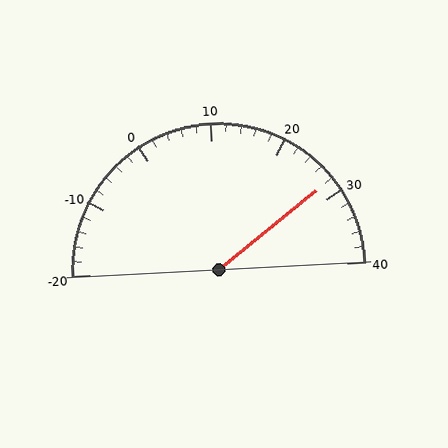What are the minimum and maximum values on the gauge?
The gauge ranges from -20 to 40.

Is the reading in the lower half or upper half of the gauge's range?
The reading is in the upper half of the range (-20 to 40).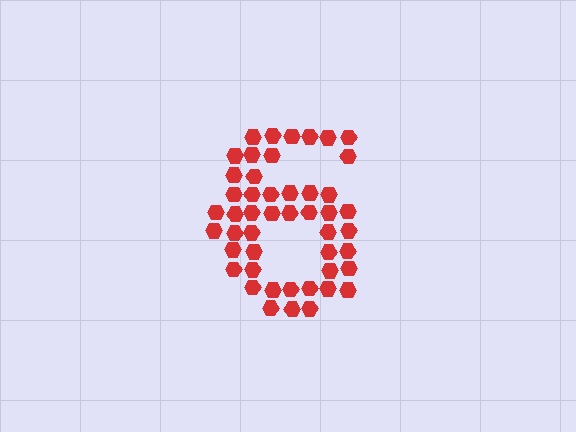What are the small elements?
The small elements are hexagons.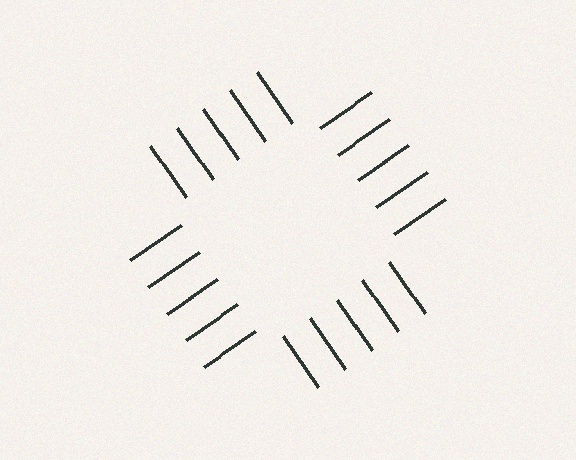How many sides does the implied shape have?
4 sides — the line-ends trace a square.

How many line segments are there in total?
20 — 5 along each of the 4 edges.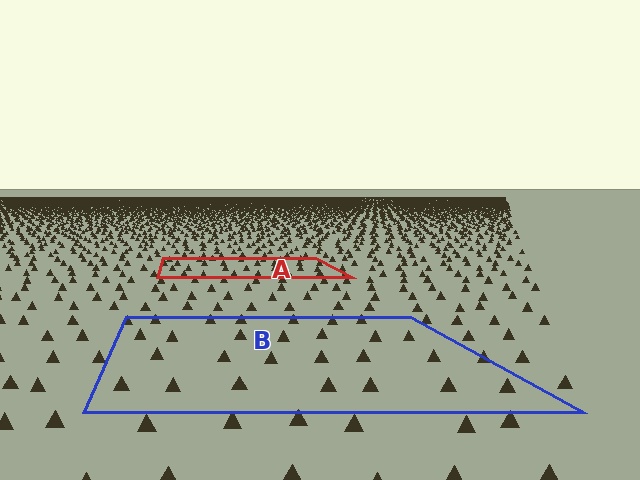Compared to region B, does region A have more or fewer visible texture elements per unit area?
Region A has more texture elements per unit area — they are packed more densely because it is farther away.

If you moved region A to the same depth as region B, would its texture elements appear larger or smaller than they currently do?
They would appear larger. At a closer depth, the same texture elements are projected at a bigger on-screen size.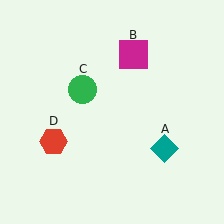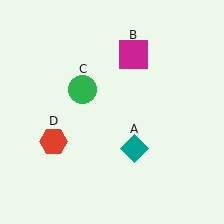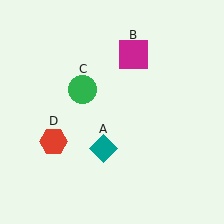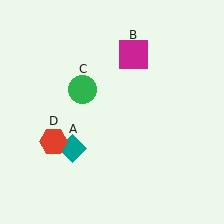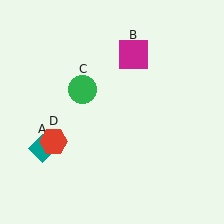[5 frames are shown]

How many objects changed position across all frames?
1 object changed position: teal diamond (object A).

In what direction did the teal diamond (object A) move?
The teal diamond (object A) moved left.